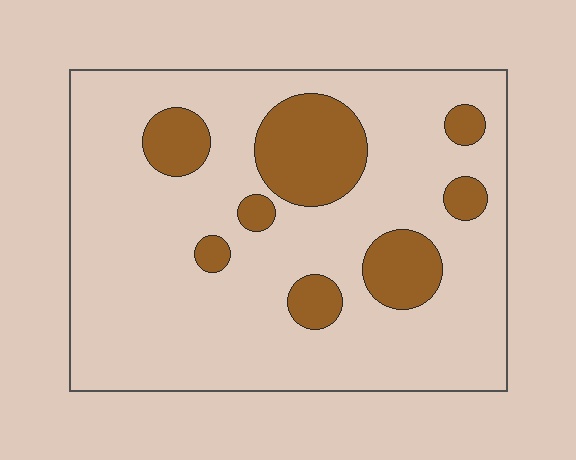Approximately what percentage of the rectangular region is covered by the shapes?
Approximately 20%.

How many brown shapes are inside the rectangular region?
8.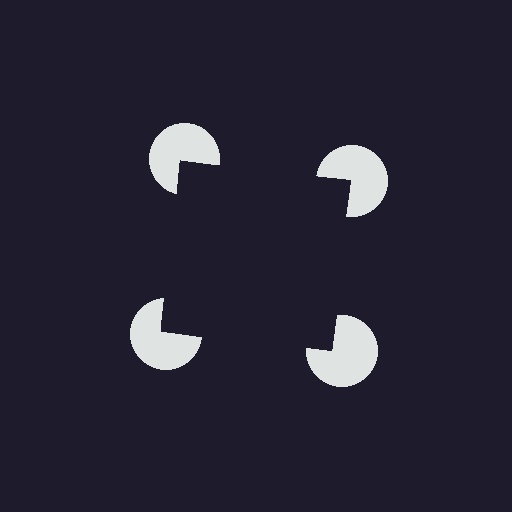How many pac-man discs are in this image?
There are 4 — one at each vertex of the illusory square.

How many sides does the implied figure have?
4 sides.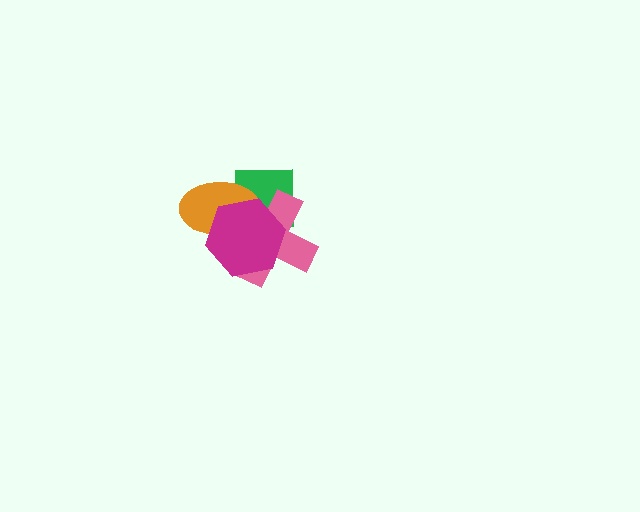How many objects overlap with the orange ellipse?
3 objects overlap with the orange ellipse.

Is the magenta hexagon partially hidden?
No, no other shape covers it.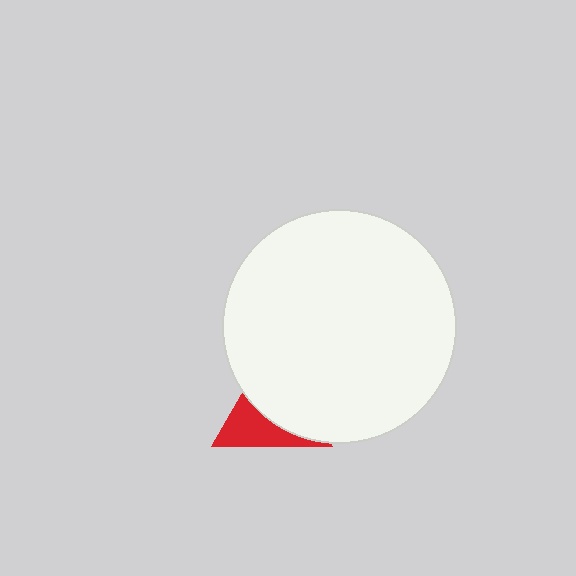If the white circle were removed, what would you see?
You would see the complete red triangle.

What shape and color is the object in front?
The object in front is a white circle.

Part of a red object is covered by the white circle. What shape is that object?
It is a triangle.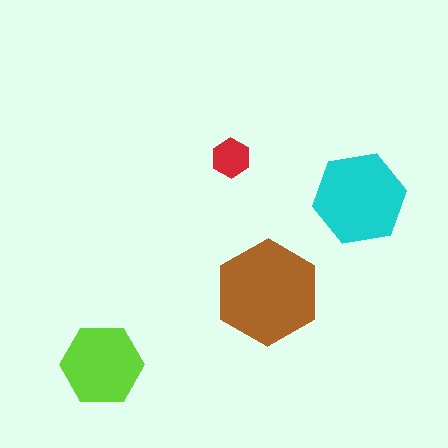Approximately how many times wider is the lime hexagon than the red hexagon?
About 2 times wider.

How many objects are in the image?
There are 4 objects in the image.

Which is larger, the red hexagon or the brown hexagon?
The brown one.